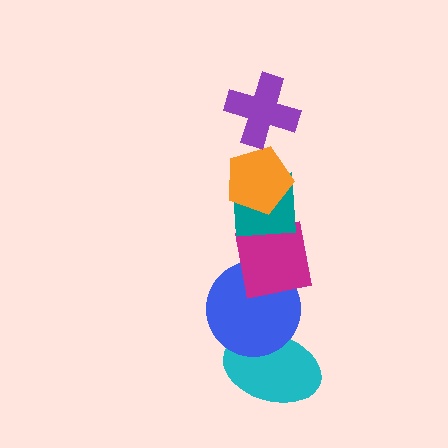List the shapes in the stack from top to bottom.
From top to bottom: the purple cross, the orange pentagon, the teal square, the magenta square, the blue circle, the cyan ellipse.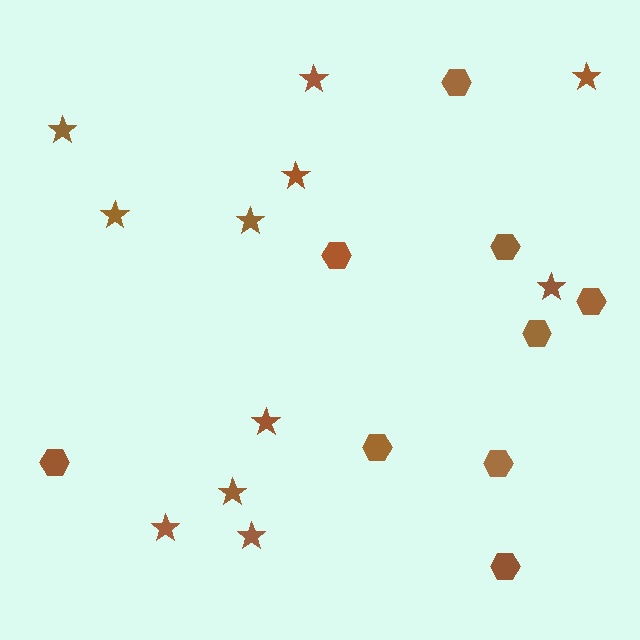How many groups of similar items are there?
There are 2 groups: one group of stars (11) and one group of hexagons (9).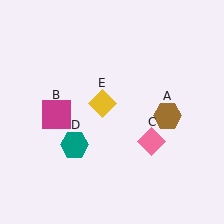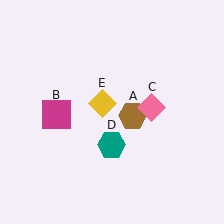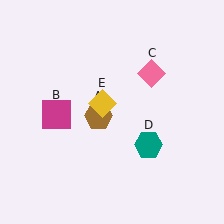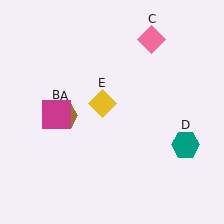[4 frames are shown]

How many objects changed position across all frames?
3 objects changed position: brown hexagon (object A), pink diamond (object C), teal hexagon (object D).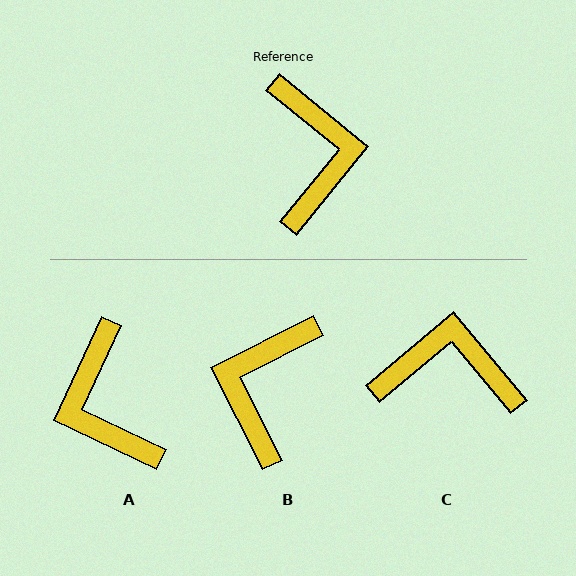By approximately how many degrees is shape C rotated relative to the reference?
Approximately 79 degrees counter-clockwise.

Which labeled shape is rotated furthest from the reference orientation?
A, about 166 degrees away.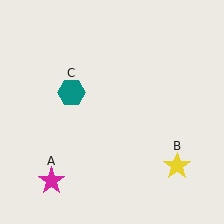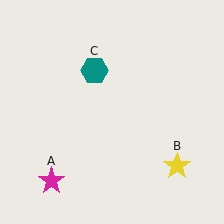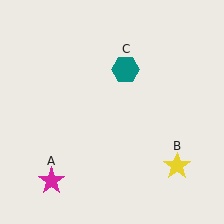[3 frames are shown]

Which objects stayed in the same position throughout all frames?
Magenta star (object A) and yellow star (object B) remained stationary.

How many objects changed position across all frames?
1 object changed position: teal hexagon (object C).